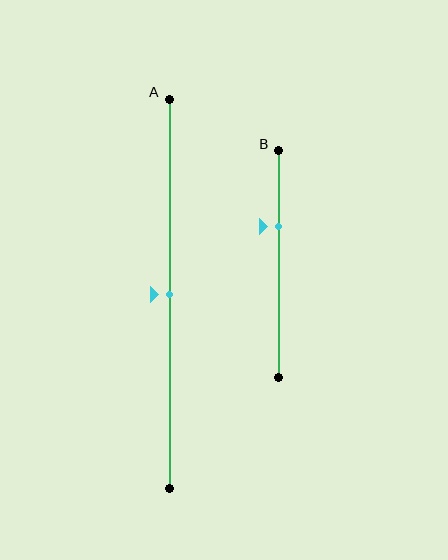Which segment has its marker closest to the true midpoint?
Segment A has its marker closest to the true midpoint.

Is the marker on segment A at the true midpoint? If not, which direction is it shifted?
Yes, the marker on segment A is at the true midpoint.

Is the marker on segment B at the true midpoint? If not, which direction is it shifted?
No, the marker on segment B is shifted upward by about 16% of the segment length.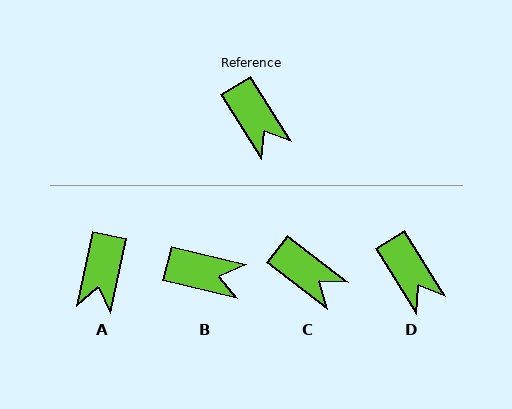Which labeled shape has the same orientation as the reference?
D.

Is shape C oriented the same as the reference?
No, it is off by about 20 degrees.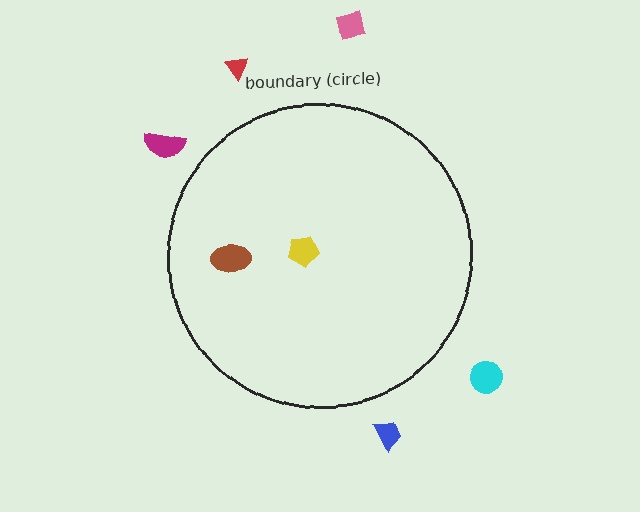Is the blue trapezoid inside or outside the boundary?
Outside.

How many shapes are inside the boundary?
2 inside, 5 outside.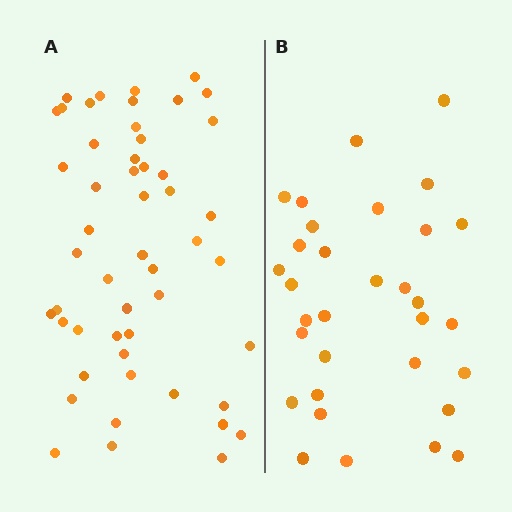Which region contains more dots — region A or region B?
Region A (the left region) has more dots.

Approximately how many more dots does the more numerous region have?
Region A has approximately 20 more dots than region B.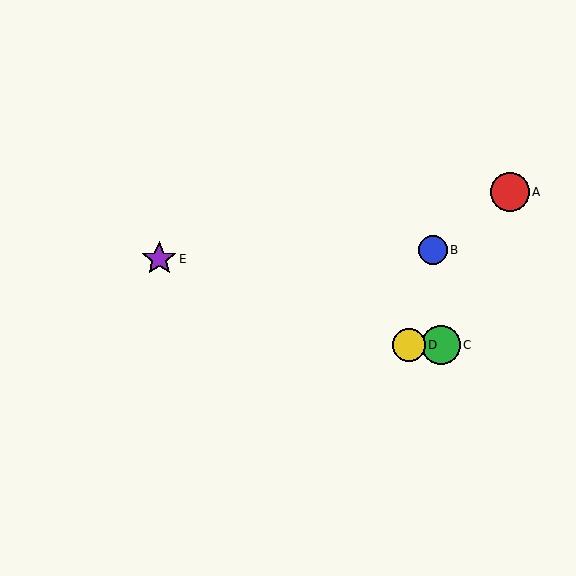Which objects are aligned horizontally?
Objects C, D are aligned horizontally.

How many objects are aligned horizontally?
2 objects (C, D) are aligned horizontally.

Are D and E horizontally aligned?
No, D is at y≈345 and E is at y≈259.